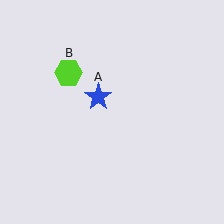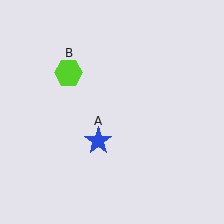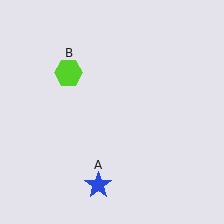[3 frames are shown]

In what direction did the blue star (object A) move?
The blue star (object A) moved down.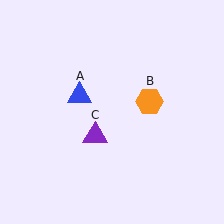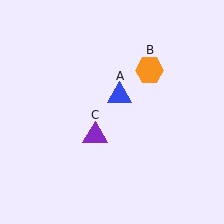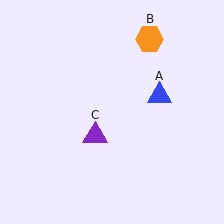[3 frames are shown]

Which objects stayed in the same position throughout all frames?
Purple triangle (object C) remained stationary.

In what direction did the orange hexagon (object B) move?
The orange hexagon (object B) moved up.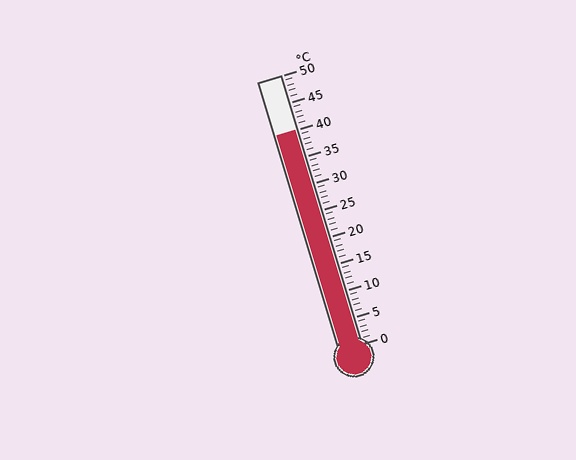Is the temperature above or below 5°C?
The temperature is above 5°C.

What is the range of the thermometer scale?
The thermometer scale ranges from 0°C to 50°C.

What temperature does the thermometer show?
The thermometer shows approximately 40°C.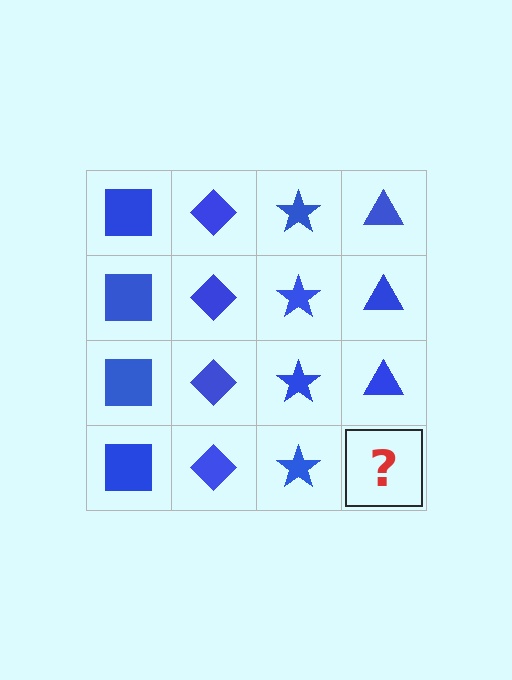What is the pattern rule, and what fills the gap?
The rule is that each column has a consistent shape. The gap should be filled with a blue triangle.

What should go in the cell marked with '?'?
The missing cell should contain a blue triangle.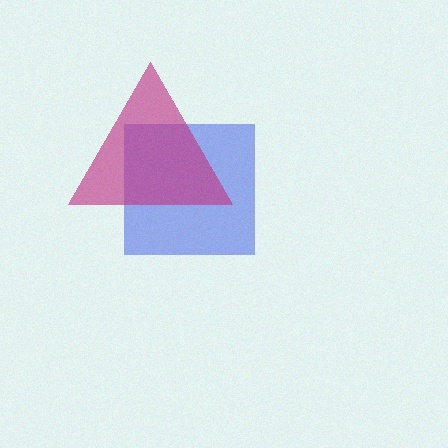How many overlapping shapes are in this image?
There are 2 overlapping shapes in the image.